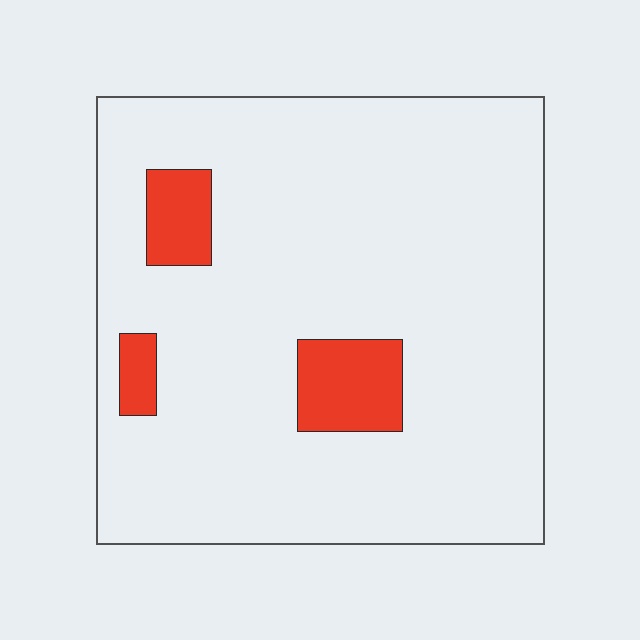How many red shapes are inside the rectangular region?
3.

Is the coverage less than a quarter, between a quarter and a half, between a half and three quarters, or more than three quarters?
Less than a quarter.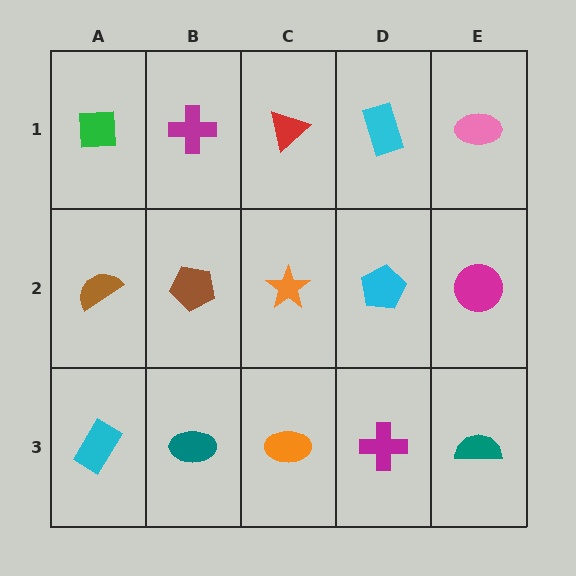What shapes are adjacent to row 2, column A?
A green square (row 1, column A), a cyan rectangle (row 3, column A), a brown pentagon (row 2, column B).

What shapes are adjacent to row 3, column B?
A brown pentagon (row 2, column B), a cyan rectangle (row 3, column A), an orange ellipse (row 3, column C).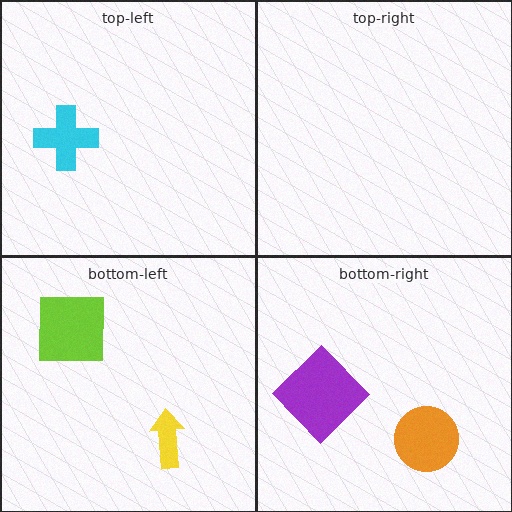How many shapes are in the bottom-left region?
2.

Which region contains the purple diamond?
The bottom-right region.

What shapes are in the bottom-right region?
The purple diamond, the orange circle.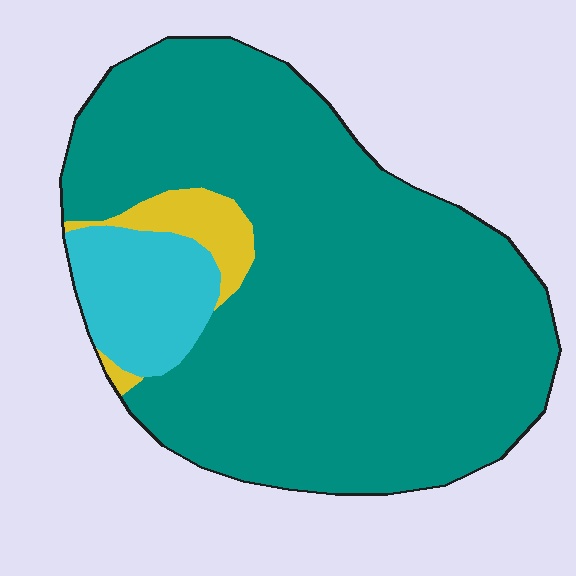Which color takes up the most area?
Teal, at roughly 85%.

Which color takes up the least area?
Yellow, at roughly 5%.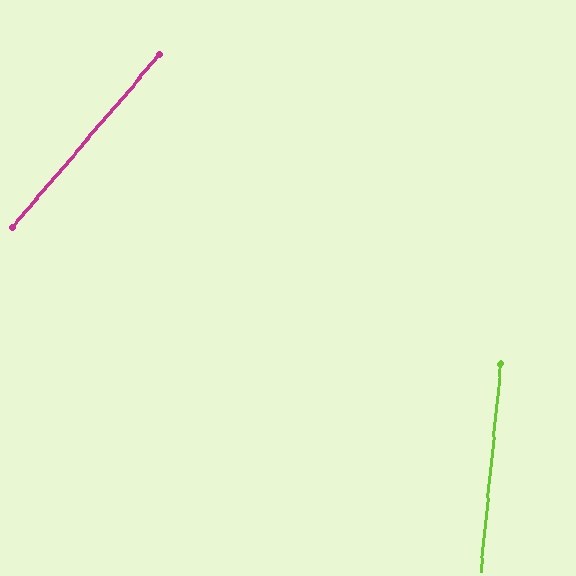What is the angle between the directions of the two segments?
Approximately 35 degrees.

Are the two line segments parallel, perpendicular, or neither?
Neither parallel nor perpendicular — they differ by about 35°.